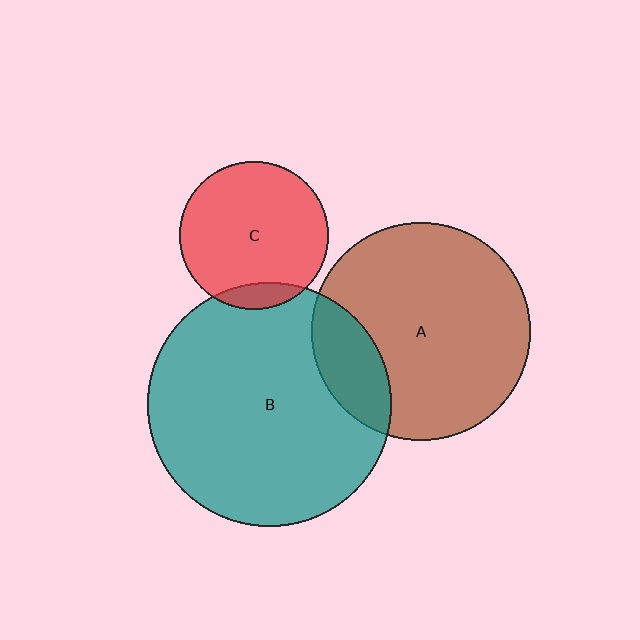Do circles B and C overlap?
Yes.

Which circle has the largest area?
Circle B (teal).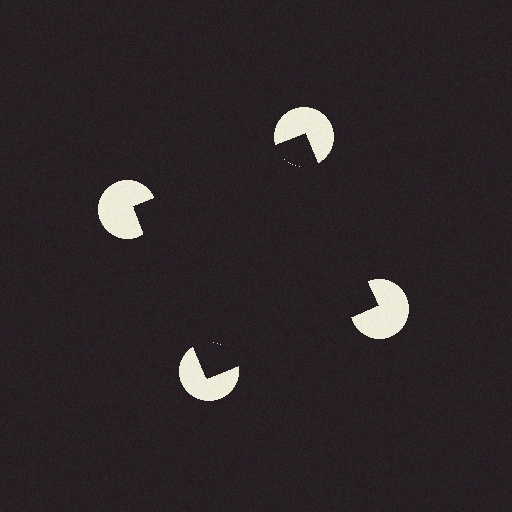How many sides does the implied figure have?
4 sides.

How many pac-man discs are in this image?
There are 4 — one at each vertex of the illusory square.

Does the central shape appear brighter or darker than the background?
It typically appears slightly darker than the background, even though no actual brightness change is drawn.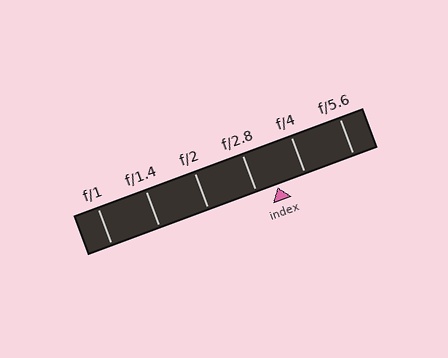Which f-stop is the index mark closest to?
The index mark is closest to f/2.8.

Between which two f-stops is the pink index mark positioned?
The index mark is between f/2.8 and f/4.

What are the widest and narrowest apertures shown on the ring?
The widest aperture shown is f/1 and the narrowest is f/5.6.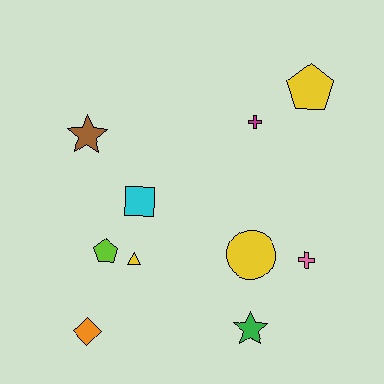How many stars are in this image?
There are 2 stars.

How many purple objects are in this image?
There are no purple objects.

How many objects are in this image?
There are 10 objects.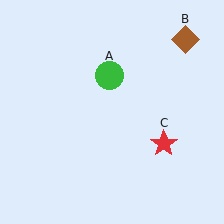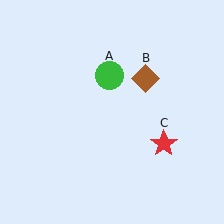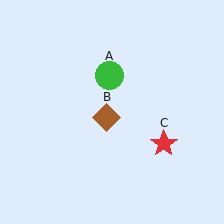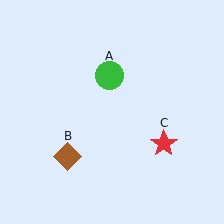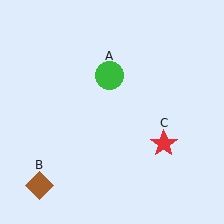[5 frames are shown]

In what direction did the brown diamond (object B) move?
The brown diamond (object B) moved down and to the left.